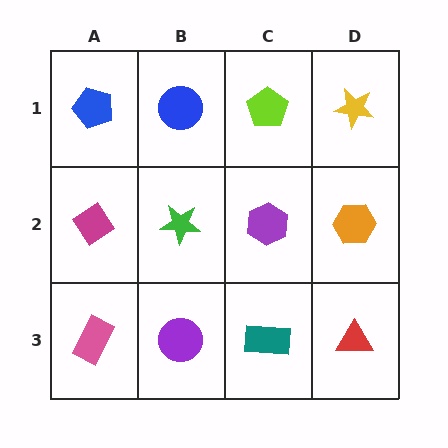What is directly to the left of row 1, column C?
A blue circle.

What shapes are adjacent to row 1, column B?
A green star (row 2, column B), a blue pentagon (row 1, column A), a lime pentagon (row 1, column C).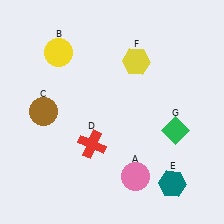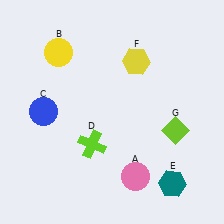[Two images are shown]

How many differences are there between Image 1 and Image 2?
There are 3 differences between the two images.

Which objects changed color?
C changed from brown to blue. D changed from red to lime. G changed from green to lime.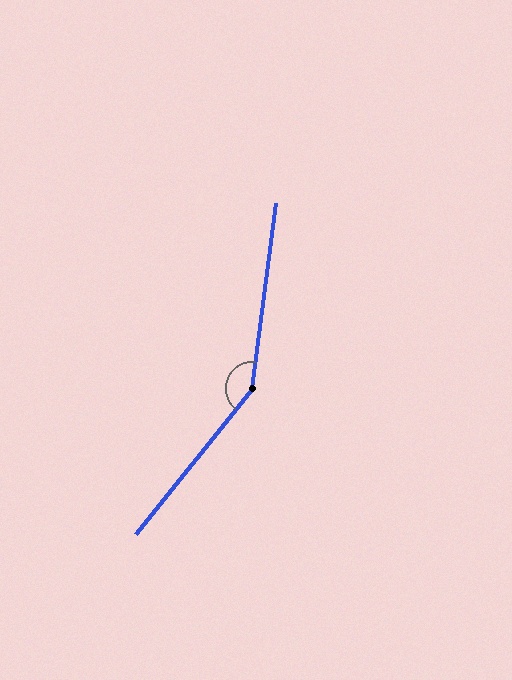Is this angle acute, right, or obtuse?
It is obtuse.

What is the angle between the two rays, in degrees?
Approximately 149 degrees.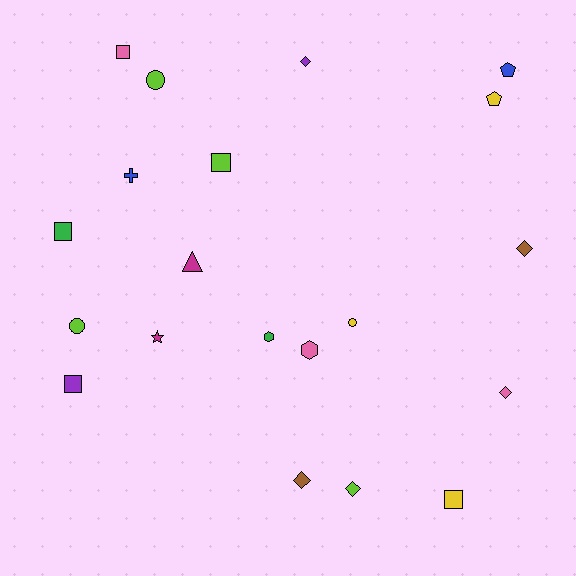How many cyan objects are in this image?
There are no cyan objects.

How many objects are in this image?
There are 20 objects.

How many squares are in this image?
There are 5 squares.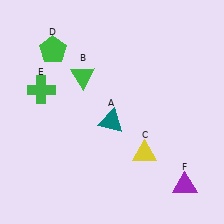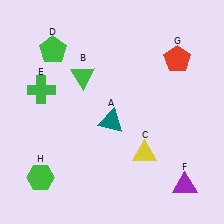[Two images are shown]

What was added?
A red pentagon (G), a green hexagon (H) were added in Image 2.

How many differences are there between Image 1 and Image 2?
There are 2 differences between the two images.